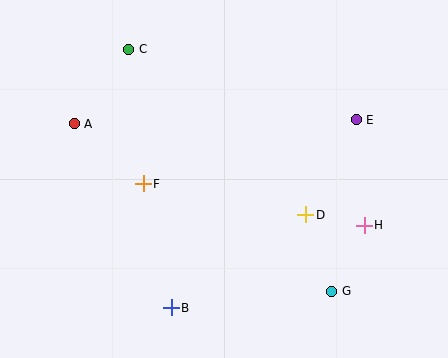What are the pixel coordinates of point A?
Point A is at (74, 124).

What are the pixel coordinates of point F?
Point F is at (143, 184).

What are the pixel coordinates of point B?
Point B is at (171, 308).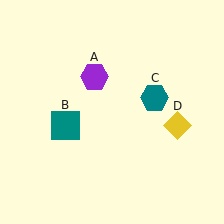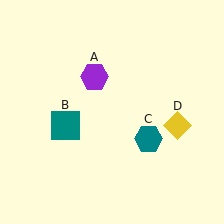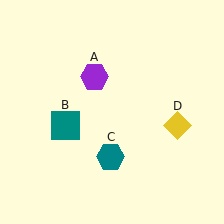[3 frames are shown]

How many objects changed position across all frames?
1 object changed position: teal hexagon (object C).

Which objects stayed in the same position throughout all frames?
Purple hexagon (object A) and teal square (object B) and yellow diamond (object D) remained stationary.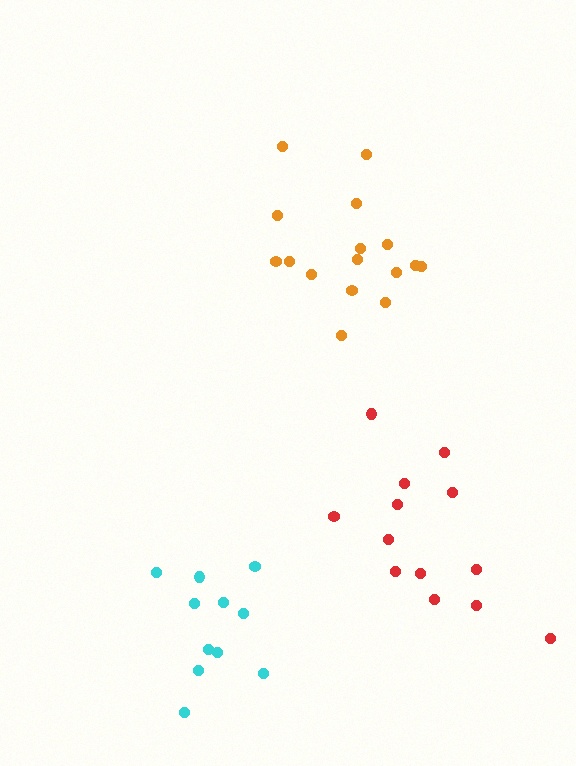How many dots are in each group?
Group 1: 16 dots, Group 2: 13 dots, Group 3: 11 dots (40 total).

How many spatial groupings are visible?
There are 3 spatial groupings.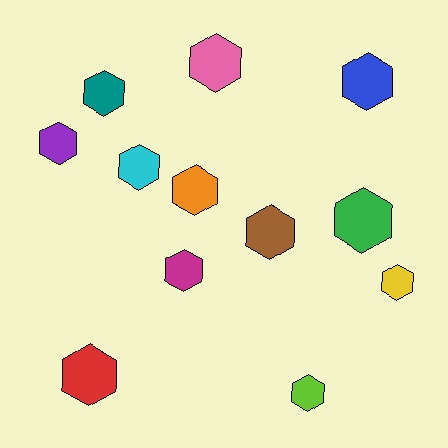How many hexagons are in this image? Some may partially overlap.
There are 12 hexagons.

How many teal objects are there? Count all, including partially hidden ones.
There is 1 teal object.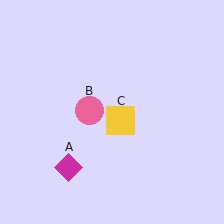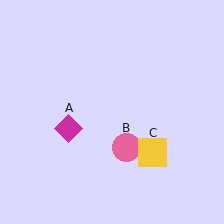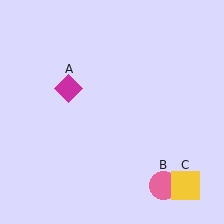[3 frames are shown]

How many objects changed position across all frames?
3 objects changed position: magenta diamond (object A), pink circle (object B), yellow square (object C).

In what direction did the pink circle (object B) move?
The pink circle (object B) moved down and to the right.